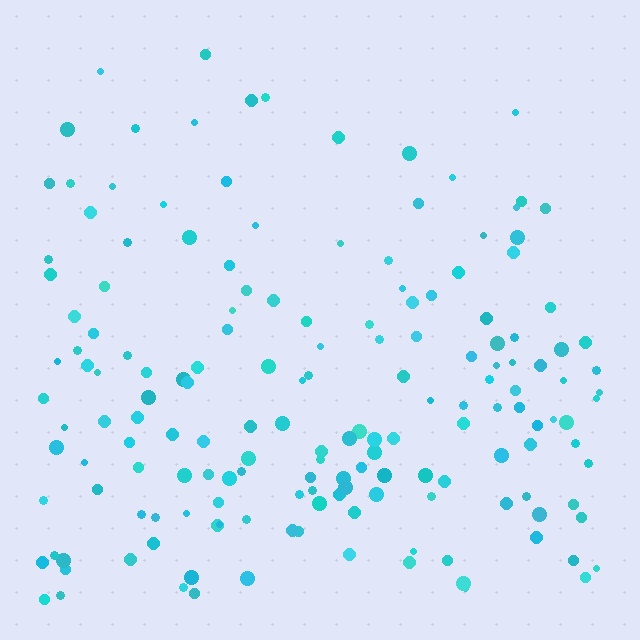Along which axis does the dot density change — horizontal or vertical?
Vertical.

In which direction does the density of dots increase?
From top to bottom, with the bottom side densest.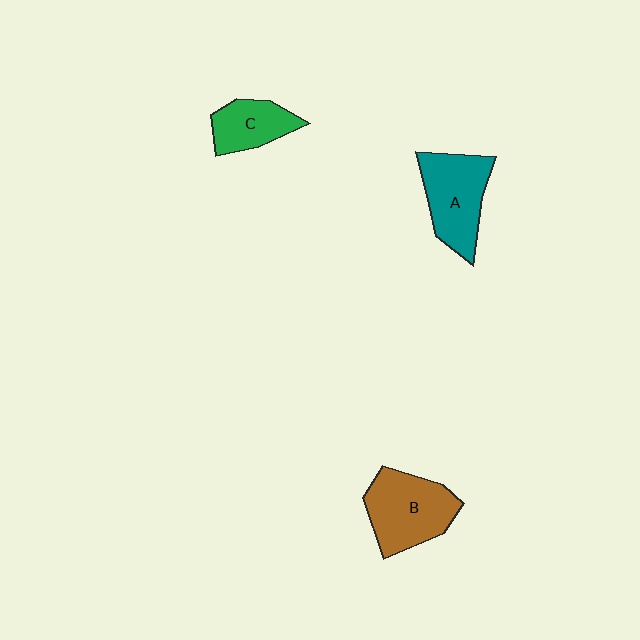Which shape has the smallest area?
Shape C (green).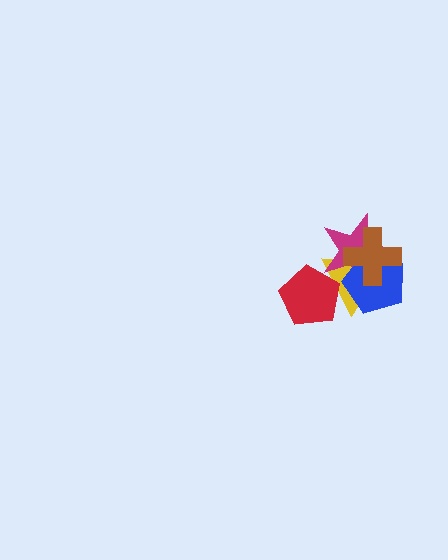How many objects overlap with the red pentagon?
1 object overlaps with the red pentagon.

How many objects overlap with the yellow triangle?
4 objects overlap with the yellow triangle.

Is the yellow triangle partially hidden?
Yes, it is partially covered by another shape.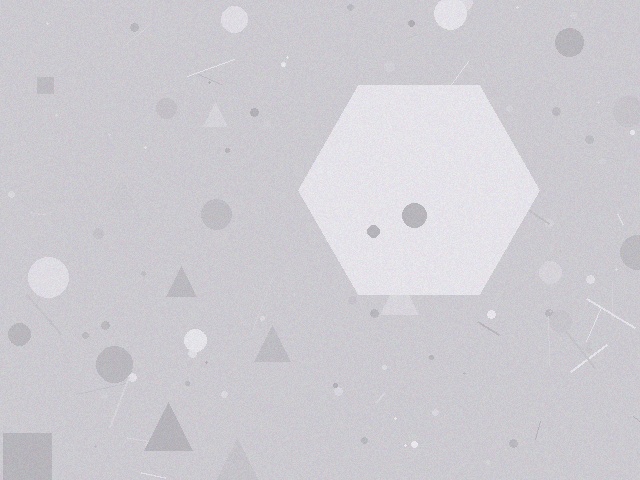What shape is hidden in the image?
A hexagon is hidden in the image.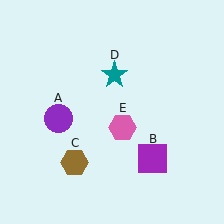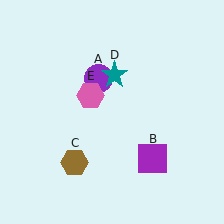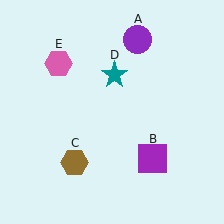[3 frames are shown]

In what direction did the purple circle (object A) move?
The purple circle (object A) moved up and to the right.